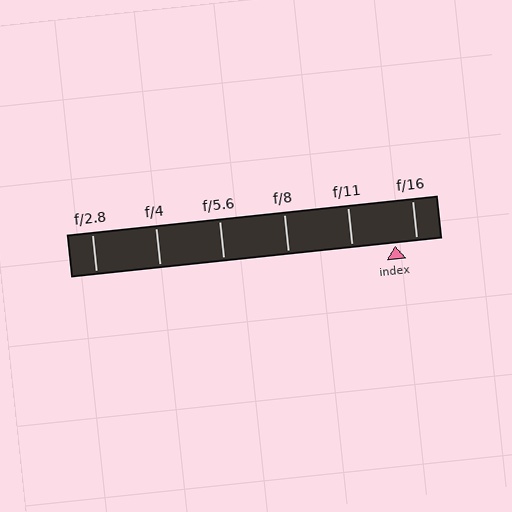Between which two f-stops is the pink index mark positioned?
The index mark is between f/11 and f/16.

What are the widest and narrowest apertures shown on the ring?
The widest aperture shown is f/2.8 and the narrowest is f/16.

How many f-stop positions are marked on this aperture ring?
There are 6 f-stop positions marked.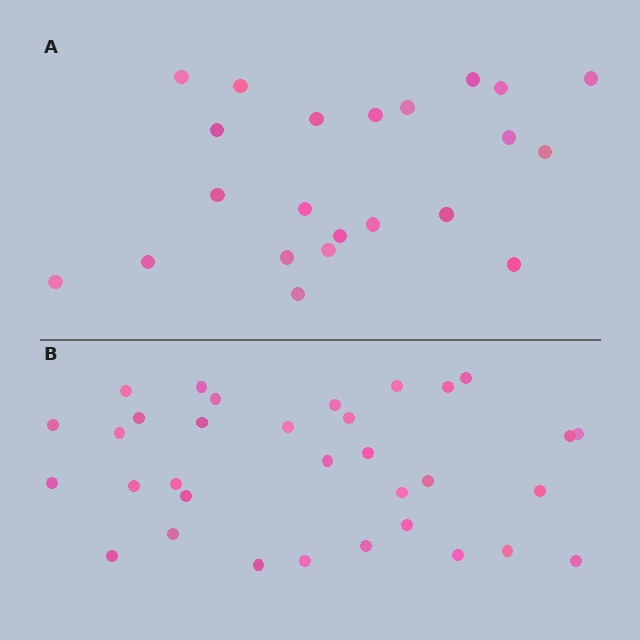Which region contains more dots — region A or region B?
Region B (the bottom region) has more dots.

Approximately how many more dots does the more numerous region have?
Region B has roughly 12 or so more dots than region A.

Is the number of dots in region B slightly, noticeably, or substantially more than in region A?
Region B has substantially more. The ratio is roughly 1.5 to 1.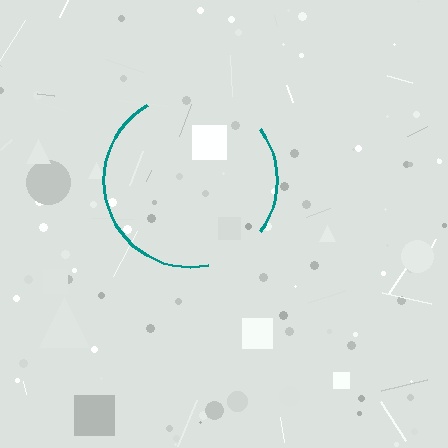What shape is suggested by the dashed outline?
The dashed outline suggests a circle.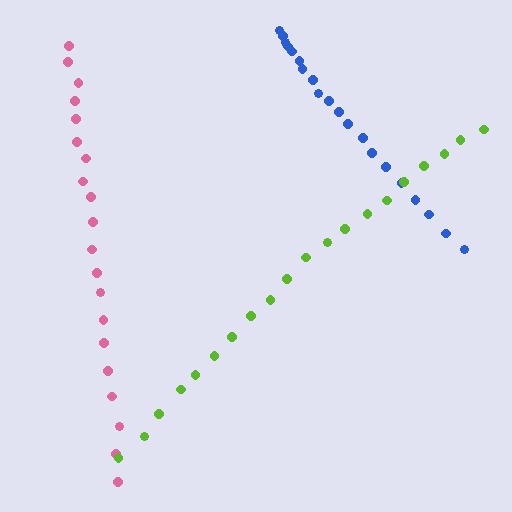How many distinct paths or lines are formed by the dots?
There are 3 distinct paths.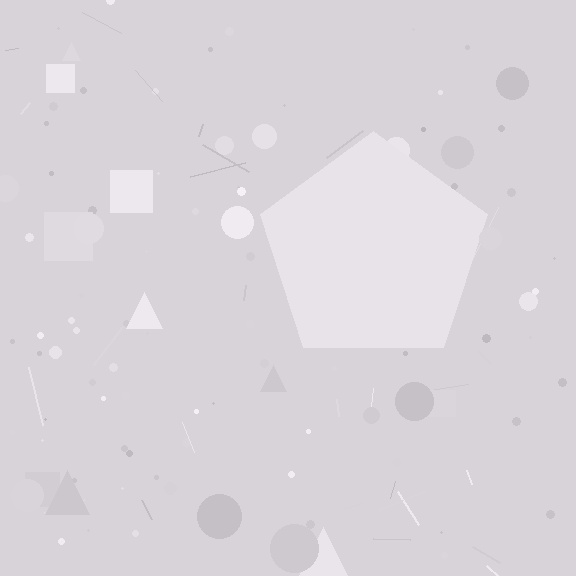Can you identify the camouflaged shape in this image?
The camouflaged shape is a pentagon.